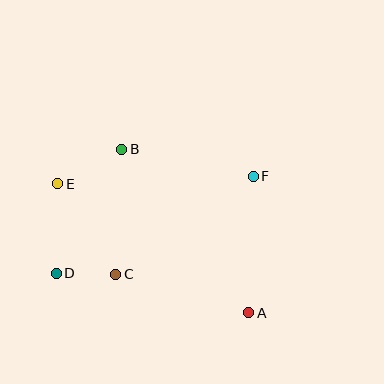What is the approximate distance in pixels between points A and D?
The distance between A and D is approximately 196 pixels.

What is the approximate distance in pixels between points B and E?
The distance between B and E is approximately 73 pixels.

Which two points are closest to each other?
Points C and D are closest to each other.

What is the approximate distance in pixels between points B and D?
The distance between B and D is approximately 140 pixels.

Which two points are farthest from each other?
Points A and E are farthest from each other.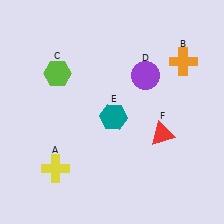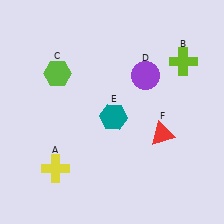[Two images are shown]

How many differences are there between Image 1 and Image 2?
There is 1 difference between the two images.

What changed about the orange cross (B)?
In Image 1, B is orange. In Image 2, it changed to lime.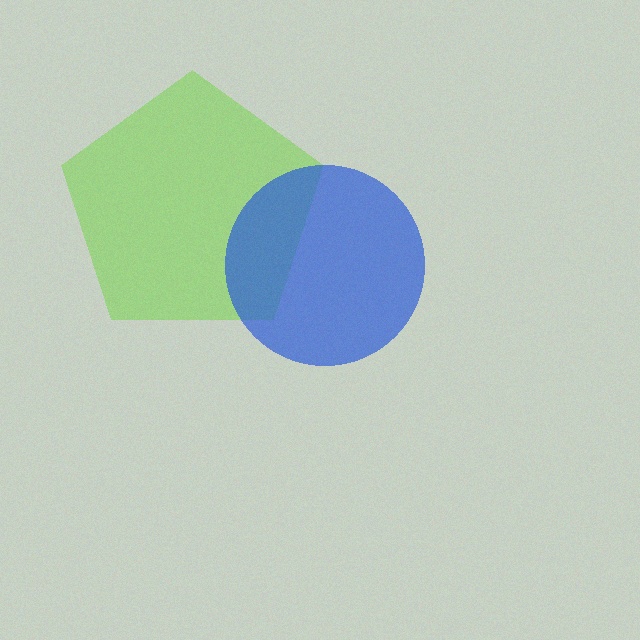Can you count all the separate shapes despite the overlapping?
Yes, there are 2 separate shapes.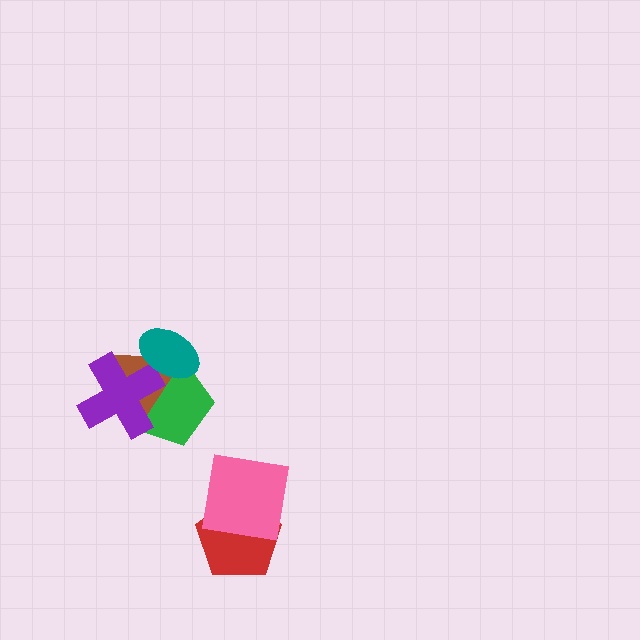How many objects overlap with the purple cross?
3 objects overlap with the purple cross.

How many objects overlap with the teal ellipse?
3 objects overlap with the teal ellipse.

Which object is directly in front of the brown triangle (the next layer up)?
The purple cross is directly in front of the brown triangle.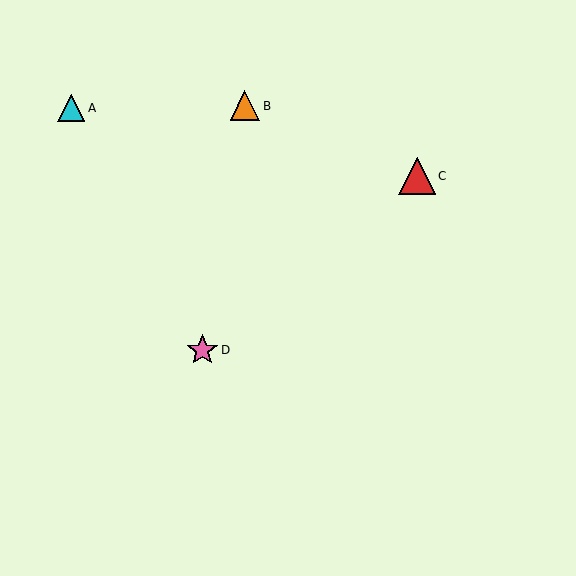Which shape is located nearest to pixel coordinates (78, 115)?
The cyan triangle (labeled A) at (71, 108) is nearest to that location.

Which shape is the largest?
The red triangle (labeled C) is the largest.